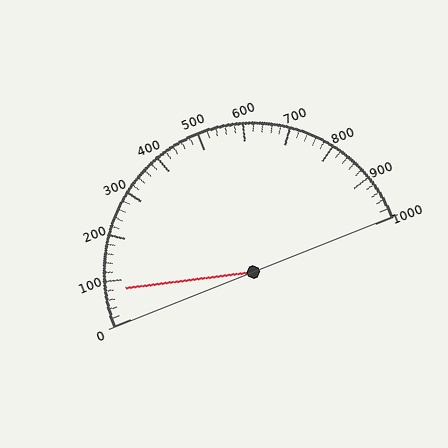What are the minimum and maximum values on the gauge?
The gauge ranges from 0 to 1000.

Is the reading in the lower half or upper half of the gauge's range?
The reading is in the lower half of the range (0 to 1000).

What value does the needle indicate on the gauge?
The needle indicates approximately 80.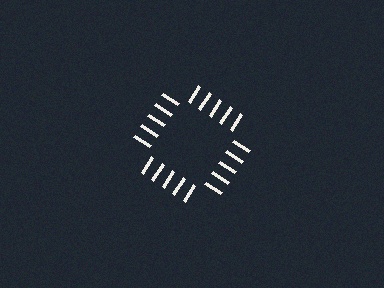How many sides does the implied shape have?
4 sides — the line-ends trace a square.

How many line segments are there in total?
20 — 5 along each of the 4 edges.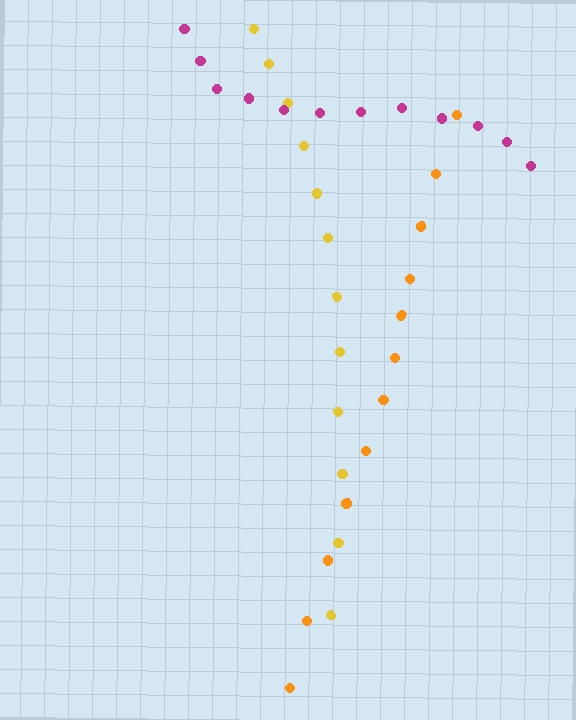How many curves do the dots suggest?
There are 3 distinct paths.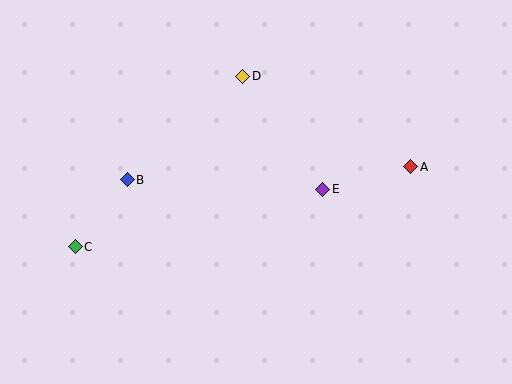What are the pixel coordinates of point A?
Point A is at (411, 167).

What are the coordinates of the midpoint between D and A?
The midpoint between D and A is at (327, 122).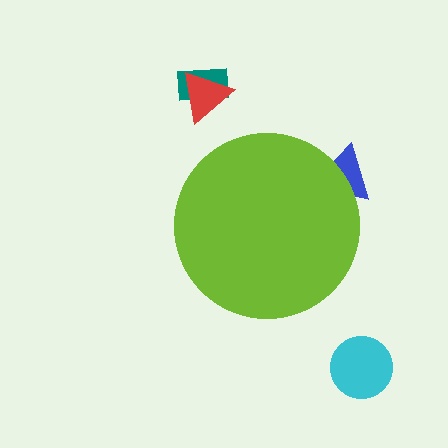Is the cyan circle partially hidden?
No, the cyan circle is fully visible.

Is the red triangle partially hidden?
No, the red triangle is fully visible.